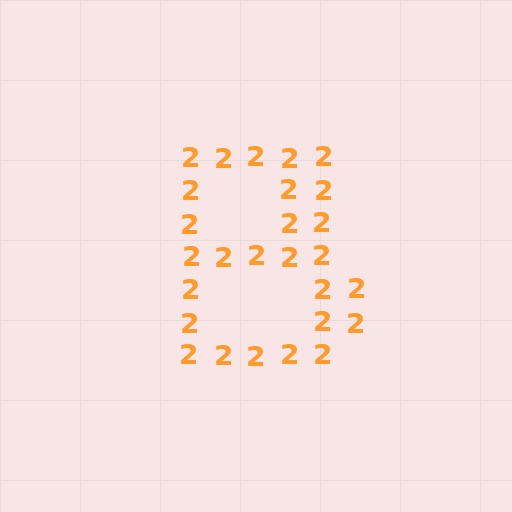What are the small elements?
The small elements are digit 2's.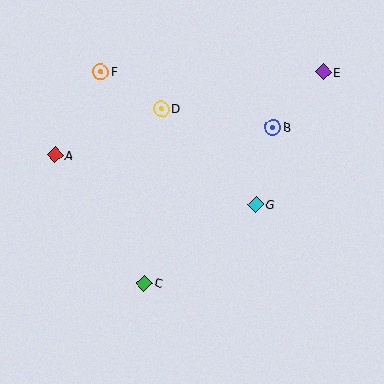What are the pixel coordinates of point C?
Point C is at (144, 283).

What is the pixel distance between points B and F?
The distance between B and F is 181 pixels.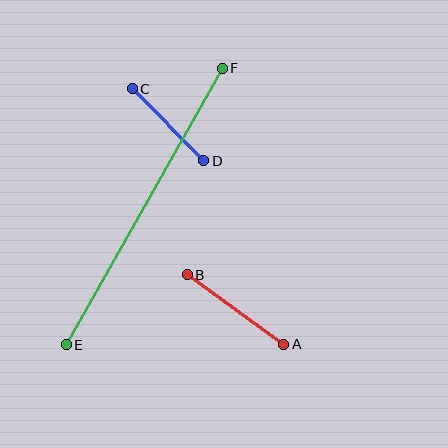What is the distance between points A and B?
The distance is approximately 119 pixels.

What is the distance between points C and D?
The distance is approximately 102 pixels.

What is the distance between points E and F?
The distance is approximately 318 pixels.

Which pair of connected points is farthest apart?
Points E and F are farthest apart.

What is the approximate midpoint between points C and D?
The midpoint is at approximately (168, 125) pixels.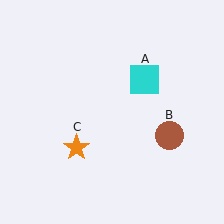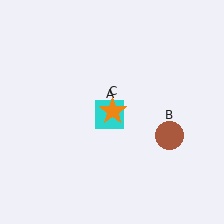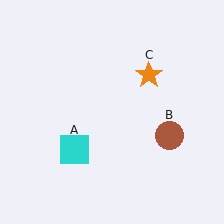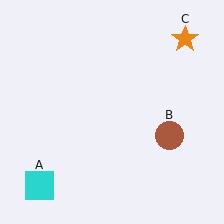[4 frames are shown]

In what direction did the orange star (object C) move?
The orange star (object C) moved up and to the right.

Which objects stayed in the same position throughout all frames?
Brown circle (object B) remained stationary.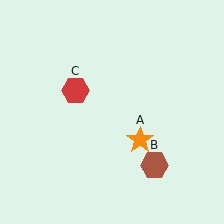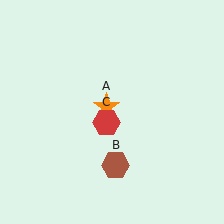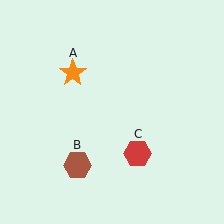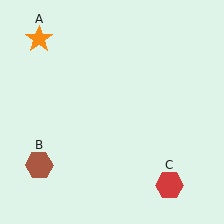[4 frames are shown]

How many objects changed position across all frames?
3 objects changed position: orange star (object A), brown hexagon (object B), red hexagon (object C).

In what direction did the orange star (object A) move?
The orange star (object A) moved up and to the left.